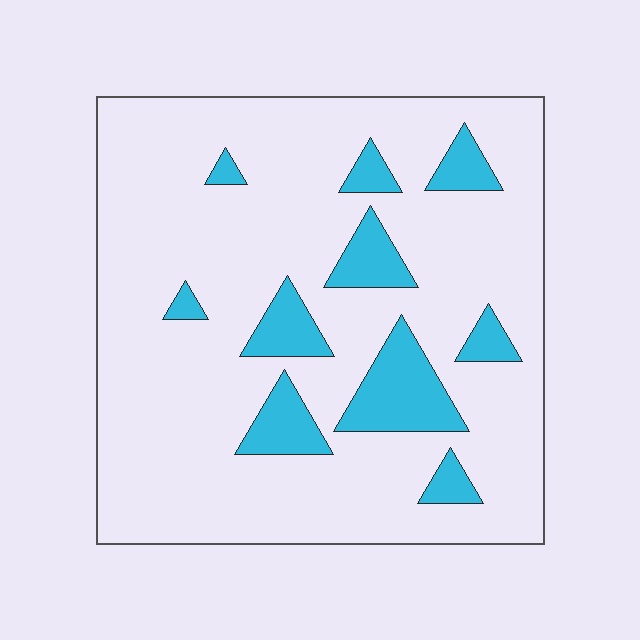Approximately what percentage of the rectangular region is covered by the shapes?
Approximately 15%.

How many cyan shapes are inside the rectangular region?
10.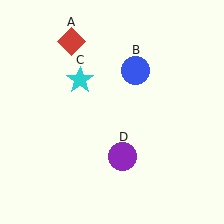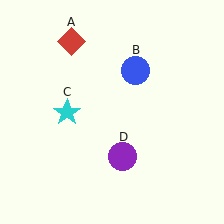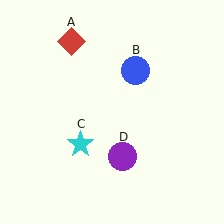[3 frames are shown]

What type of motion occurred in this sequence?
The cyan star (object C) rotated counterclockwise around the center of the scene.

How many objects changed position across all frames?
1 object changed position: cyan star (object C).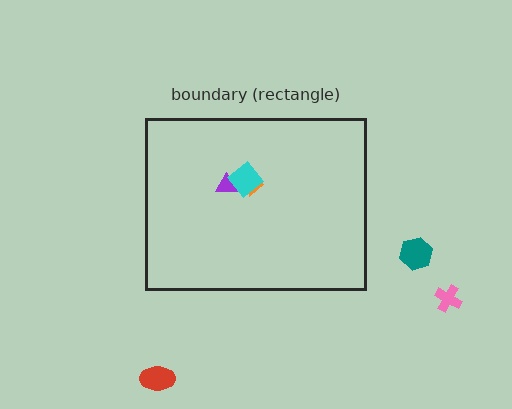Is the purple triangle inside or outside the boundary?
Inside.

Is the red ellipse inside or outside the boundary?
Outside.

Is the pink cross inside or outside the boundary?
Outside.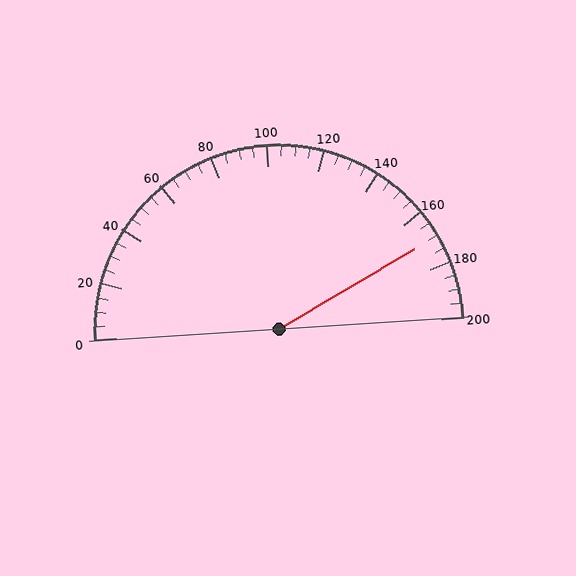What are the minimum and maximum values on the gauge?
The gauge ranges from 0 to 200.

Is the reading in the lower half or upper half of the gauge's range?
The reading is in the upper half of the range (0 to 200).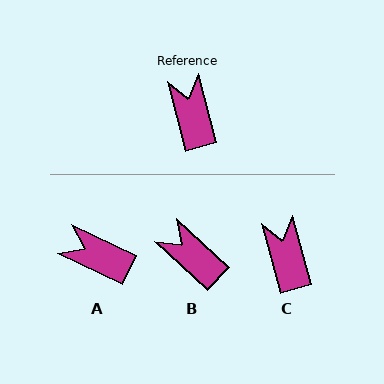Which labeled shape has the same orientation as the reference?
C.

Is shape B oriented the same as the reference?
No, it is off by about 32 degrees.